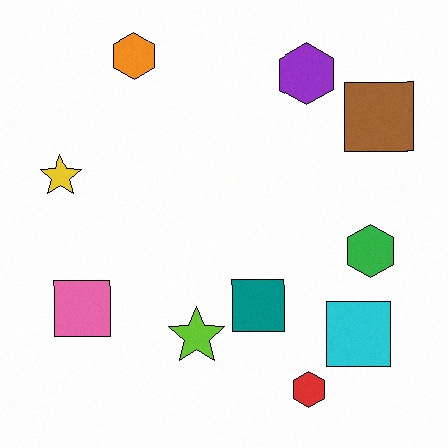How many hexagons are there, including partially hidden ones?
There are 4 hexagons.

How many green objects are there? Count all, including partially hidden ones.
There is 1 green object.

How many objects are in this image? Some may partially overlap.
There are 10 objects.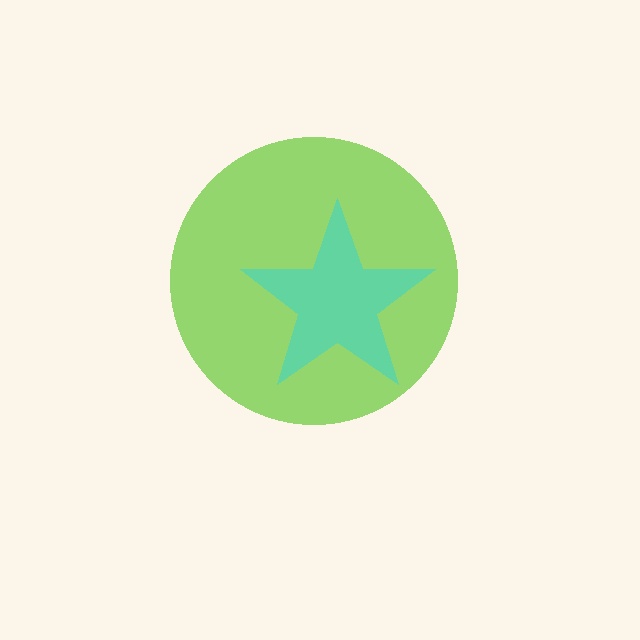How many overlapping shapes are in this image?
There are 2 overlapping shapes in the image.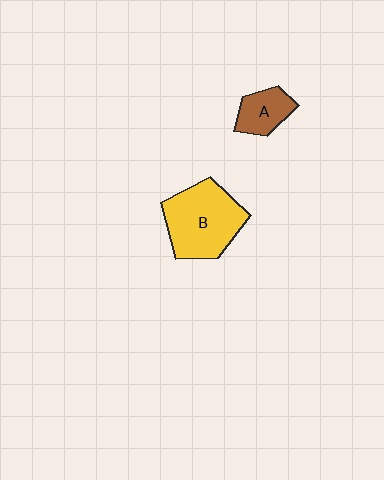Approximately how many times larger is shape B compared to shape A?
Approximately 2.3 times.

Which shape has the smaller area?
Shape A (brown).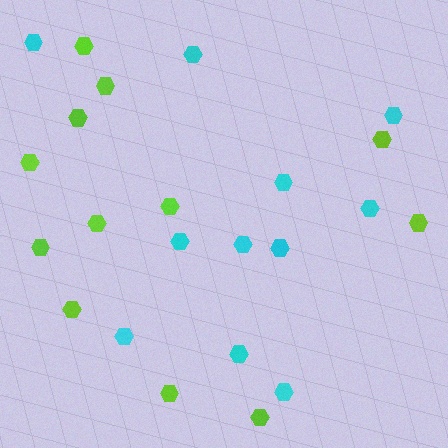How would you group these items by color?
There are 2 groups: one group of cyan hexagons (11) and one group of lime hexagons (12).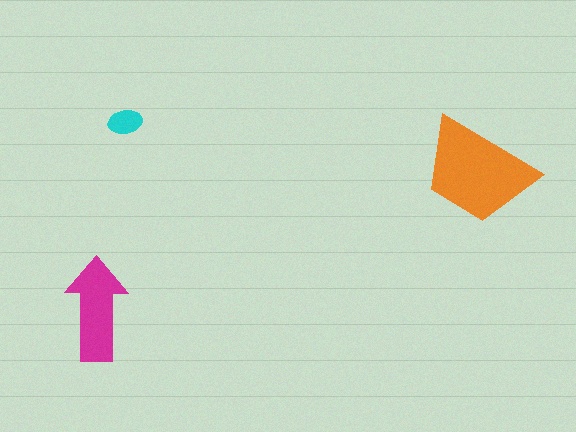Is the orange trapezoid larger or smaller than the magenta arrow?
Larger.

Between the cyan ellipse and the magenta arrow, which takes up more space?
The magenta arrow.